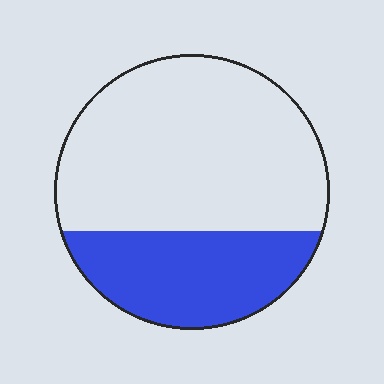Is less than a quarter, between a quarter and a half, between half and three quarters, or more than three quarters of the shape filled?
Between a quarter and a half.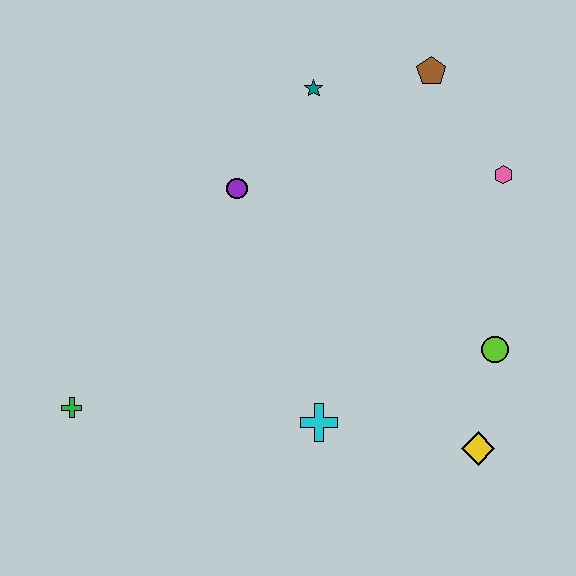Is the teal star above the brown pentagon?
No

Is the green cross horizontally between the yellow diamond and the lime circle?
No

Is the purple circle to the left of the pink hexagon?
Yes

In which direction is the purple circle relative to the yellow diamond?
The purple circle is above the yellow diamond.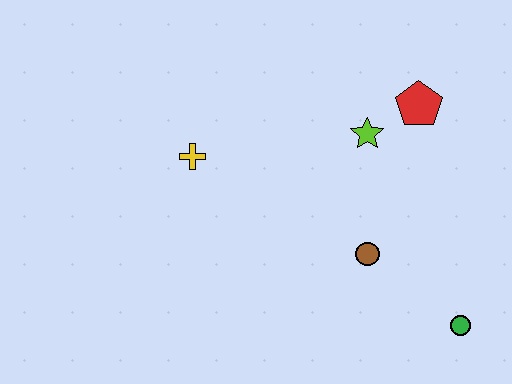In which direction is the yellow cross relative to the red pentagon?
The yellow cross is to the left of the red pentagon.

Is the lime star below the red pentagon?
Yes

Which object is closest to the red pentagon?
The lime star is closest to the red pentagon.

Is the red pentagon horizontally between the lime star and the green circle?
Yes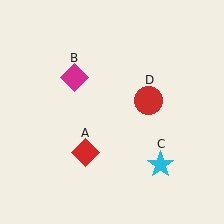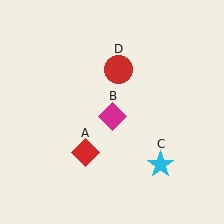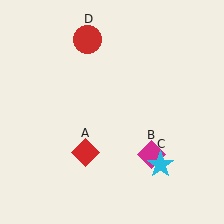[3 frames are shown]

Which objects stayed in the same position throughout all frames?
Red diamond (object A) and cyan star (object C) remained stationary.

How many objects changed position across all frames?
2 objects changed position: magenta diamond (object B), red circle (object D).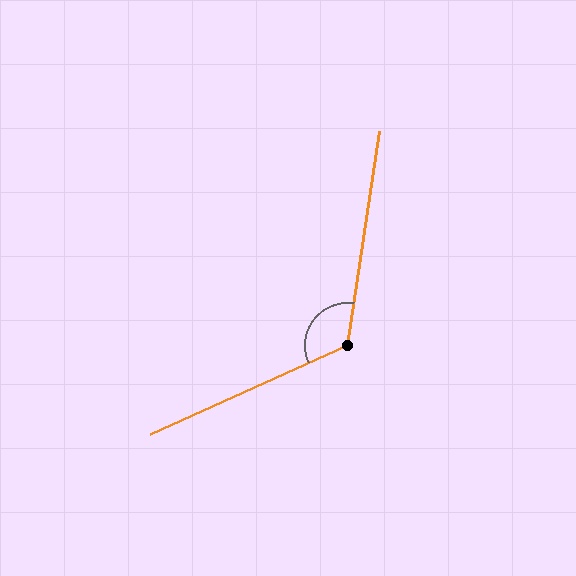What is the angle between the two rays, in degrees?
Approximately 122 degrees.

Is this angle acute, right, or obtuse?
It is obtuse.